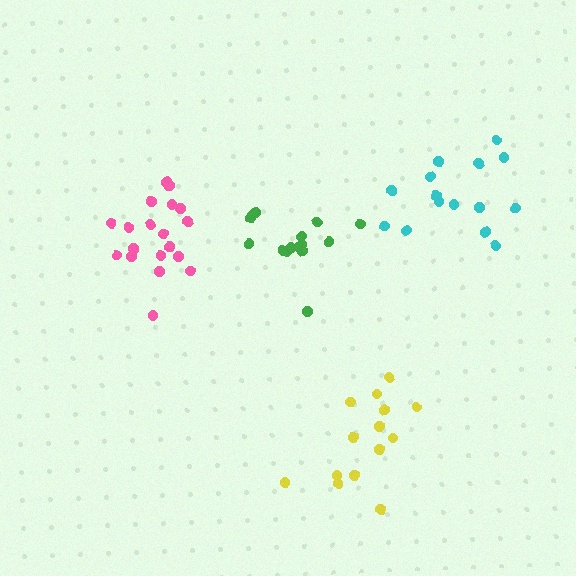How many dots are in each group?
Group 1: 19 dots, Group 2: 14 dots, Group 3: 15 dots, Group 4: 15 dots (63 total).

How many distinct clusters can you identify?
There are 4 distinct clusters.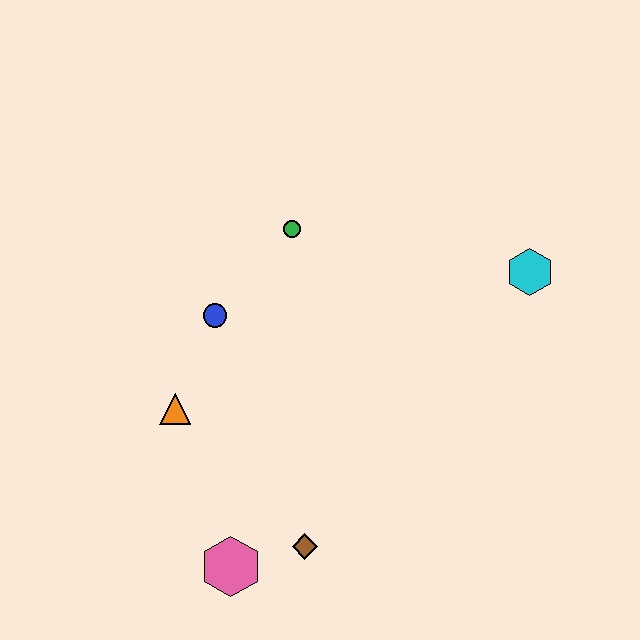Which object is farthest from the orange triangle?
The cyan hexagon is farthest from the orange triangle.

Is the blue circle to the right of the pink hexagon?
No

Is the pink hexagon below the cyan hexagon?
Yes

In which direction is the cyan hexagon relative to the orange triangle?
The cyan hexagon is to the right of the orange triangle.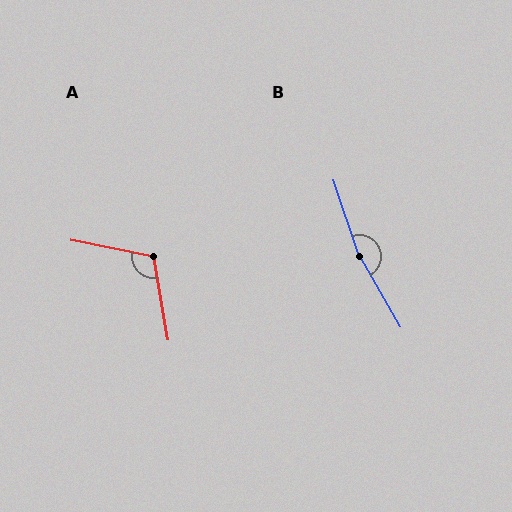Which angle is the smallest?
A, at approximately 111 degrees.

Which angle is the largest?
B, at approximately 169 degrees.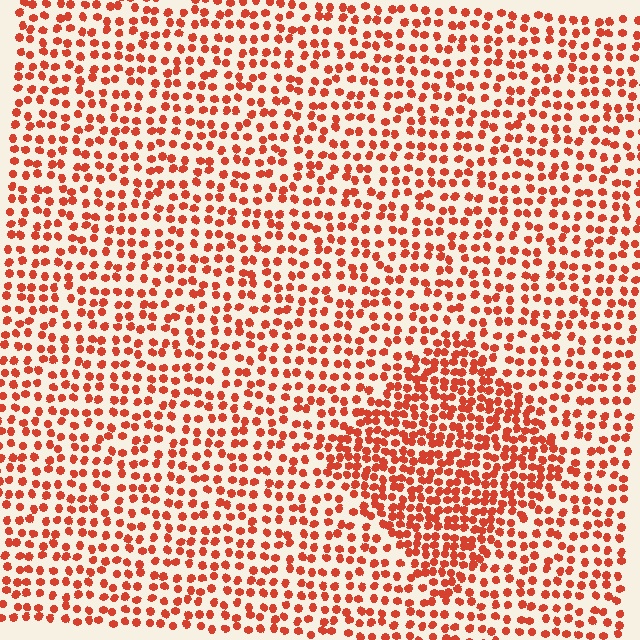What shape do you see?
I see a diamond.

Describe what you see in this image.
The image contains small red elements arranged at two different densities. A diamond-shaped region is visible where the elements are more densely packed than the surrounding area.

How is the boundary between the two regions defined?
The boundary is defined by a change in element density (approximately 1.8x ratio). All elements are the same color, size, and shape.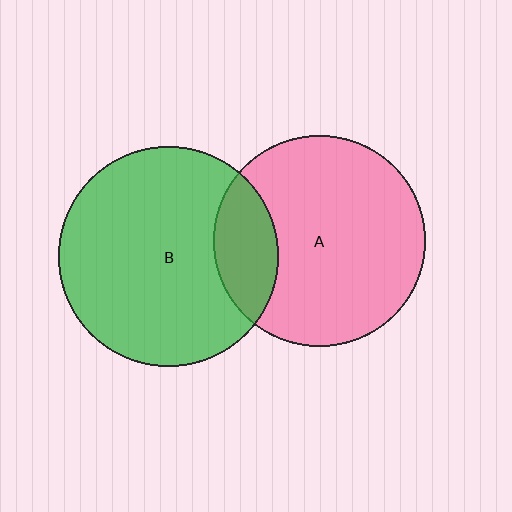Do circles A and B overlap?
Yes.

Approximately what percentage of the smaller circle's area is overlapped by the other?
Approximately 20%.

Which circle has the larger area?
Circle B (green).